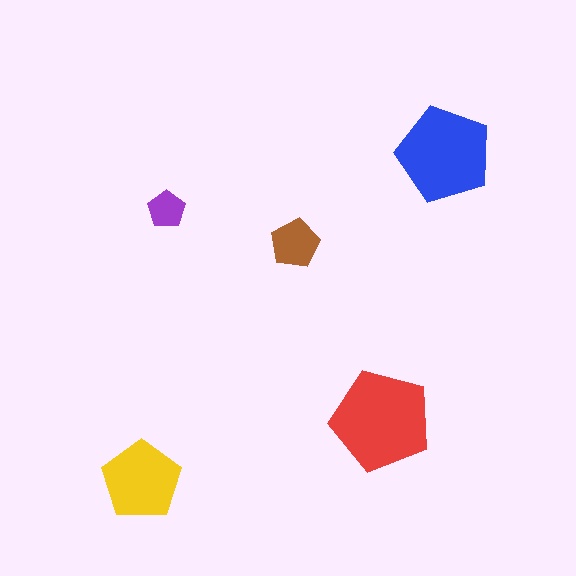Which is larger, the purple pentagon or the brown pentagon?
The brown one.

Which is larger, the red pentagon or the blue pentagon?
The red one.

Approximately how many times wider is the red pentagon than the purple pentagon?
About 2.5 times wider.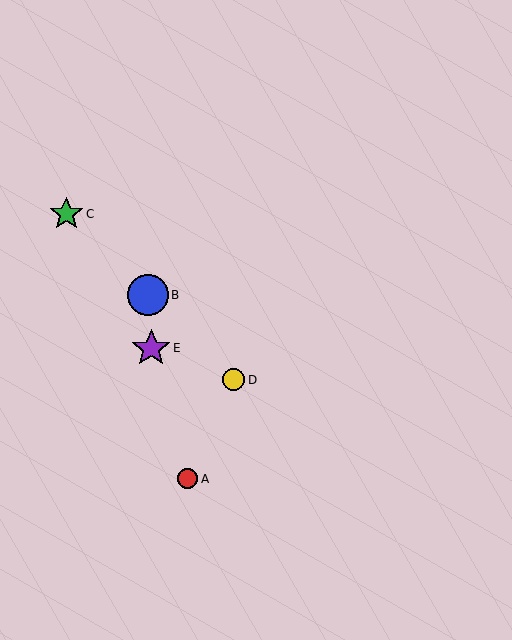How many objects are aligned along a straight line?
3 objects (B, C, D) are aligned along a straight line.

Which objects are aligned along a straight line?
Objects B, C, D are aligned along a straight line.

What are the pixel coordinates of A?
Object A is at (188, 479).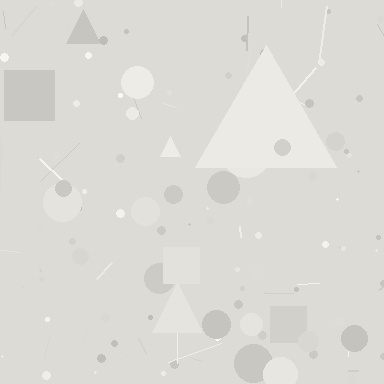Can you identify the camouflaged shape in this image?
The camouflaged shape is a triangle.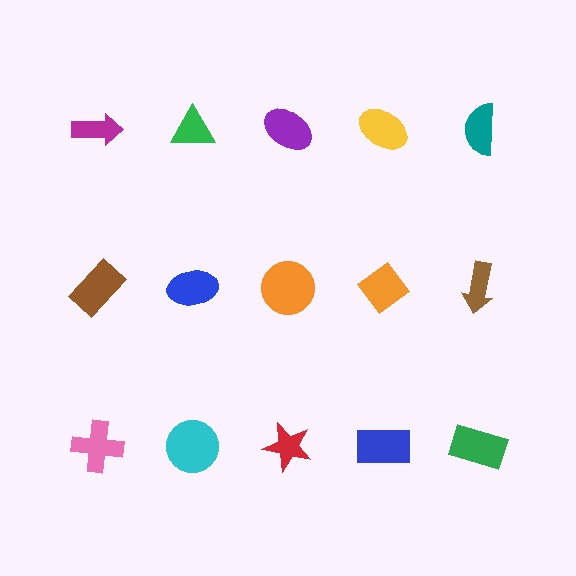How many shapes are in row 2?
5 shapes.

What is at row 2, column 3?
An orange circle.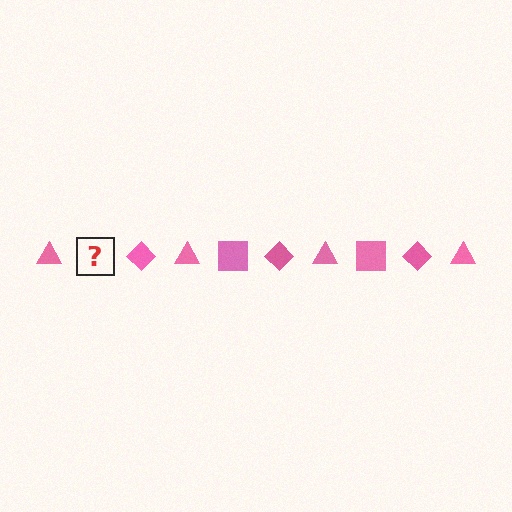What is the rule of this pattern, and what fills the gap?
The rule is that the pattern cycles through triangle, square, diamond shapes in pink. The gap should be filled with a pink square.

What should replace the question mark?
The question mark should be replaced with a pink square.